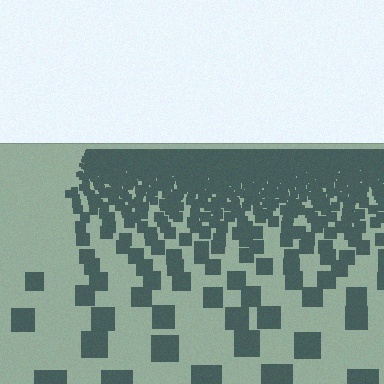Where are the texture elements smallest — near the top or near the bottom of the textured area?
Near the top.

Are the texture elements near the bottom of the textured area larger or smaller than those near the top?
Larger. Near the bottom, elements are closer to the viewer and appear at a bigger on-screen size.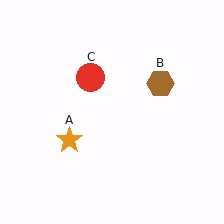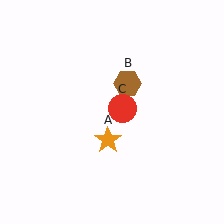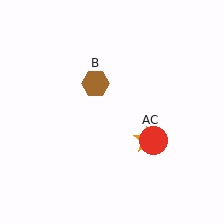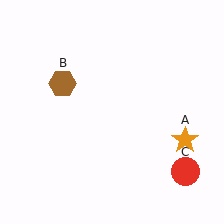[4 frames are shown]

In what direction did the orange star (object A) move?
The orange star (object A) moved right.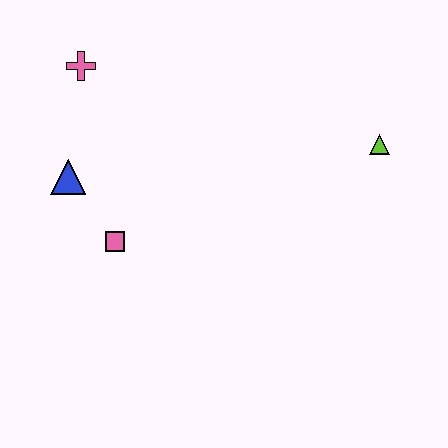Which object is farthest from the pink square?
The lime triangle is farthest from the pink square.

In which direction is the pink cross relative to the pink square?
The pink cross is above the pink square.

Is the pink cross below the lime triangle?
No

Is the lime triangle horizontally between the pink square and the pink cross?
No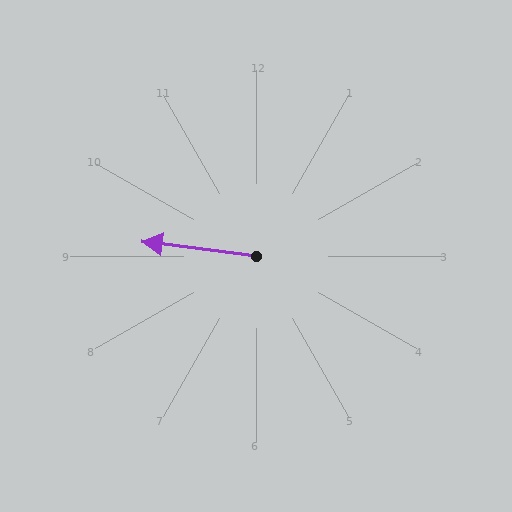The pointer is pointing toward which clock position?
Roughly 9 o'clock.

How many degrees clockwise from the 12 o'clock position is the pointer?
Approximately 277 degrees.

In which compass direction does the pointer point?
West.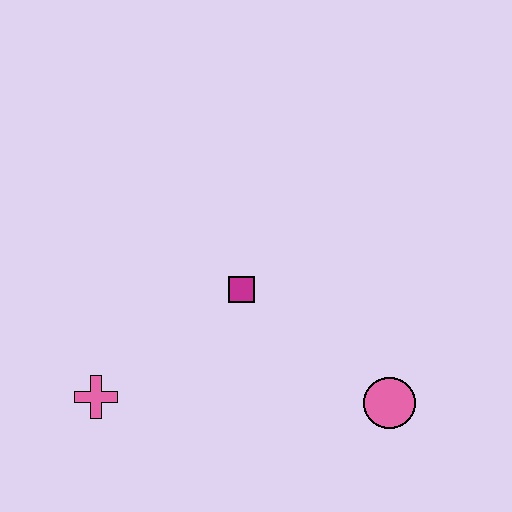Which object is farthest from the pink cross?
The pink circle is farthest from the pink cross.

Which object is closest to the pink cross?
The magenta square is closest to the pink cross.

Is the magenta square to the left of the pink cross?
No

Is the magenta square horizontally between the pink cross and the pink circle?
Yes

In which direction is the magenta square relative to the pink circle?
The magenta square is to the left of the pink circle.